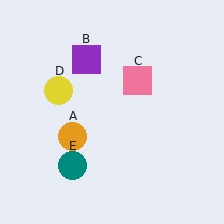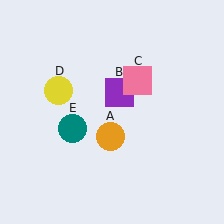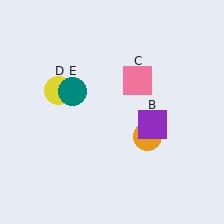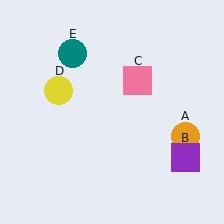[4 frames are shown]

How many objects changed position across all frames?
3 objects changed position: orange circle (object A), purple square (object B), teal circle (object E).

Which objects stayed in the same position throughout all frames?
Pink square (object C) and yellow circle (object D) remained stationary.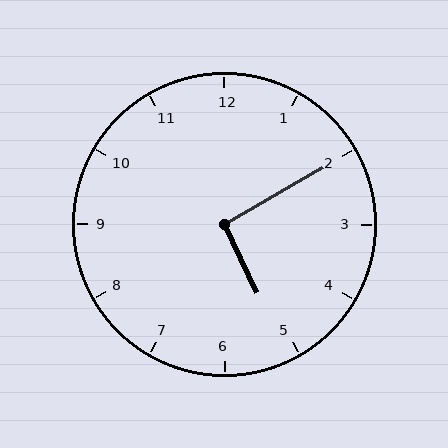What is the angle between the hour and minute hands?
Approximately 95 degrees.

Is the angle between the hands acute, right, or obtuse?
It is right.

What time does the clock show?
5:10.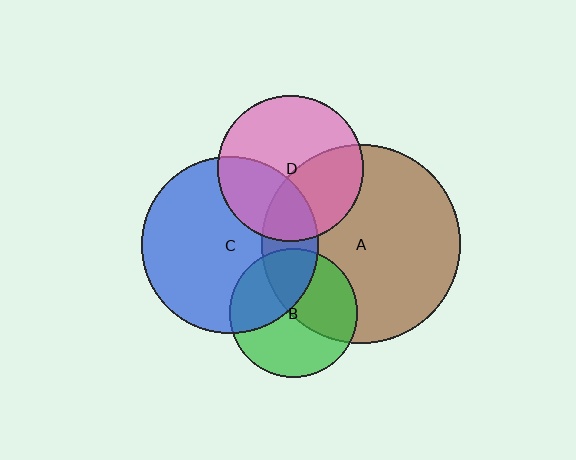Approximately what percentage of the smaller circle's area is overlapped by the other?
Approximately 40%.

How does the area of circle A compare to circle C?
Approximately 1.3 times.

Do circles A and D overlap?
Yes.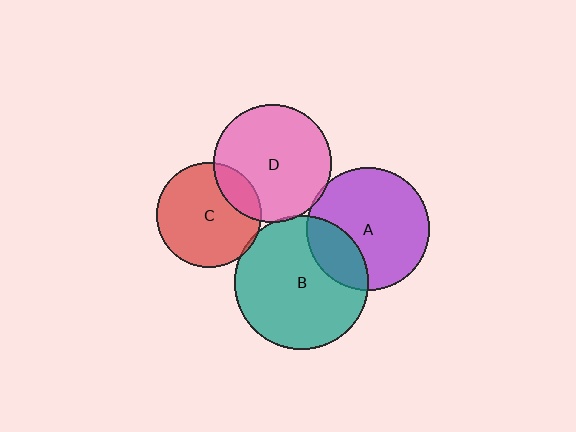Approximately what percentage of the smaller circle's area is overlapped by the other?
Approximately 25%.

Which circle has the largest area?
Circle B (teal).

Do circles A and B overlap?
Yes.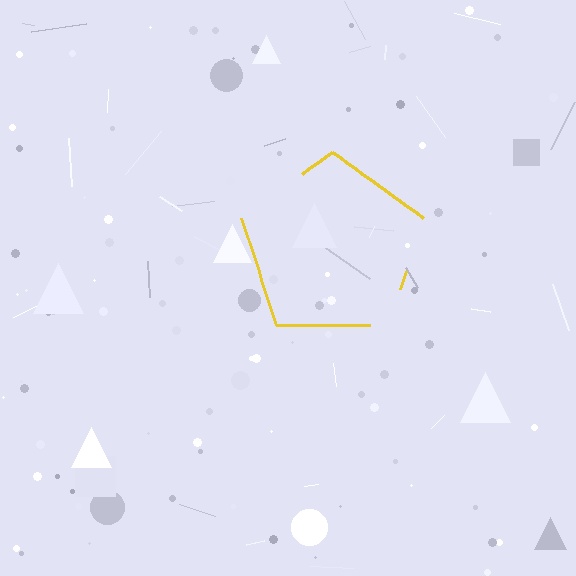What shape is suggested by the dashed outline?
The dashed outline suggests a pentagon.